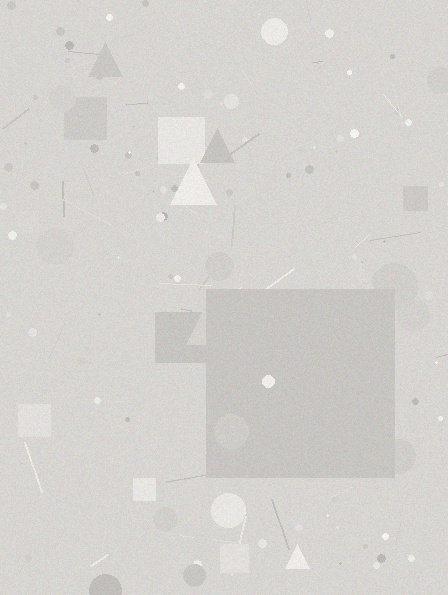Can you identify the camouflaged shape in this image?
The camouflaged shape is a square.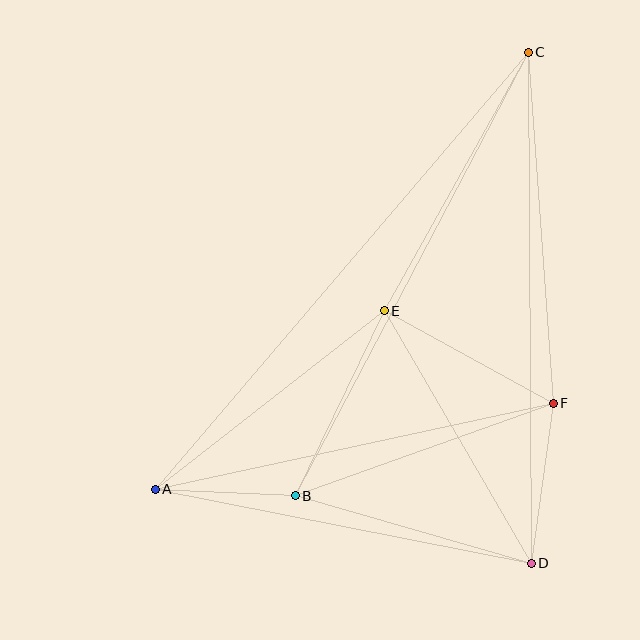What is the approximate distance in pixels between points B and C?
The distance between B and C is approximately 501 pixels.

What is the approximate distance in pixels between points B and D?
The distance between B and D is approximately 245 pixels.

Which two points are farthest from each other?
Points A and C are farthest from each other.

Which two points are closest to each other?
Points A and B are closest to each other.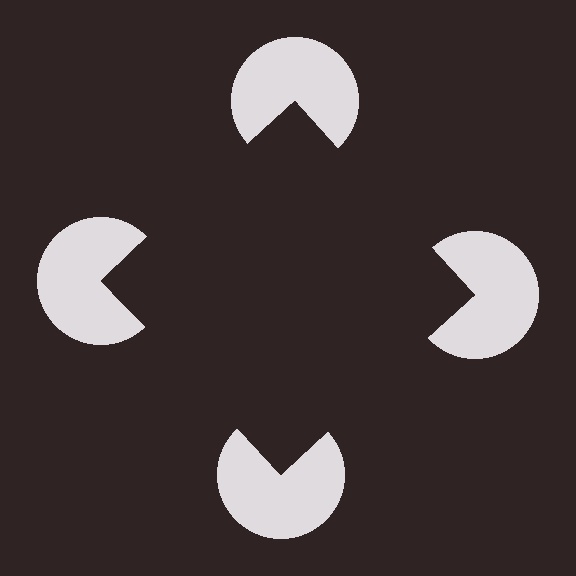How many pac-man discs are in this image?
There are 4 — one at each vertex of the illusory square.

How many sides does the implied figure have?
4 sides.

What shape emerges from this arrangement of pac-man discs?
An illusory square — its edges are inferred from the aligned wedge cuts in the pac-man discs, not physically drawn.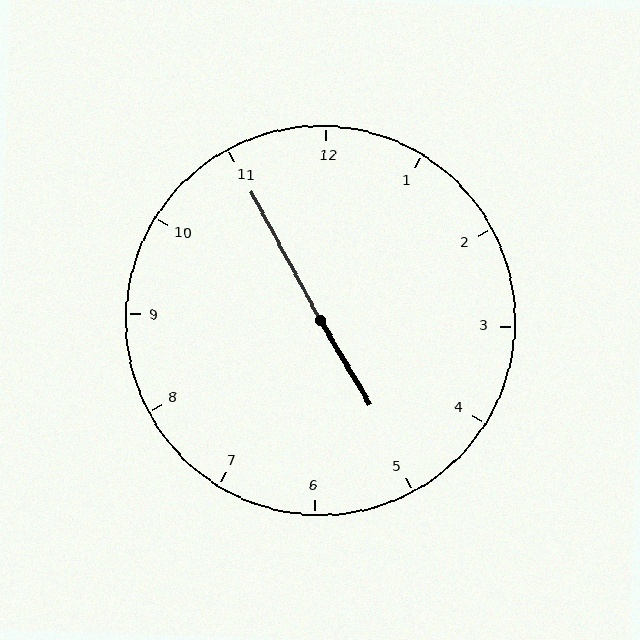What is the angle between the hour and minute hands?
Approximately 178 degrees.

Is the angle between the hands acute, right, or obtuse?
It is obtuse.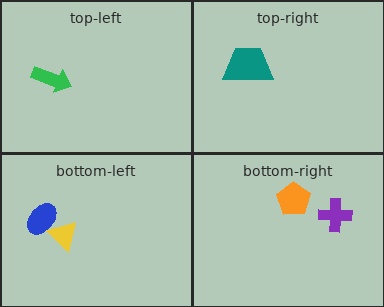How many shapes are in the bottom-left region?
2.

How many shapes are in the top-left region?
1.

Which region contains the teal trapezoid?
The top-right region.